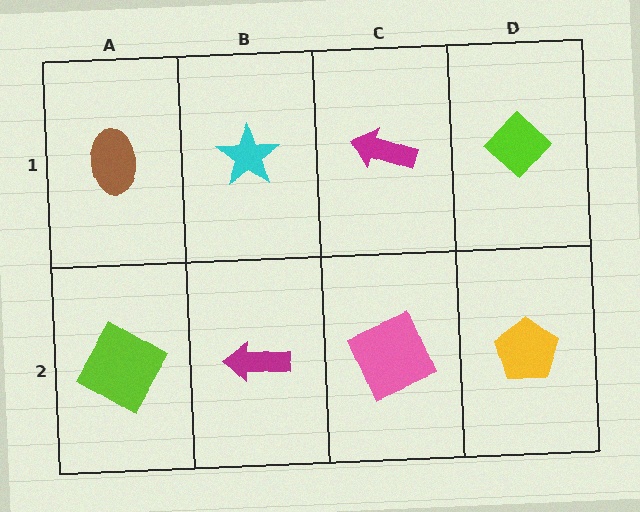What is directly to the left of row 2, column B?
A lime square.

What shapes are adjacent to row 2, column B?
A cyan star (row 1, column B), a lime square (row 2, column A), a pink square (row 2, column C).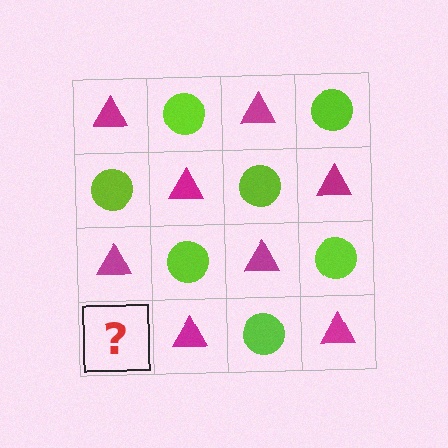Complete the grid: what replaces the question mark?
The question mark should be replaced with a lime circle.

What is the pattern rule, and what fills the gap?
The rule is that it alternates magenta triangle and lime circle in a checkerboard pattern. The gap should be filled with a lime circle.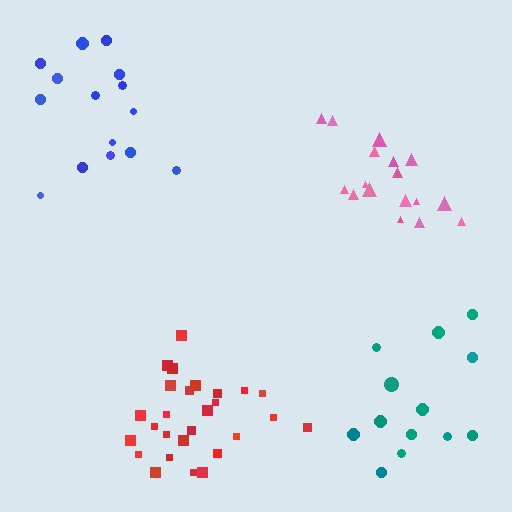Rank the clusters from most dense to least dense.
red, pink, teal, blue.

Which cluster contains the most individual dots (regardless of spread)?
Red (27).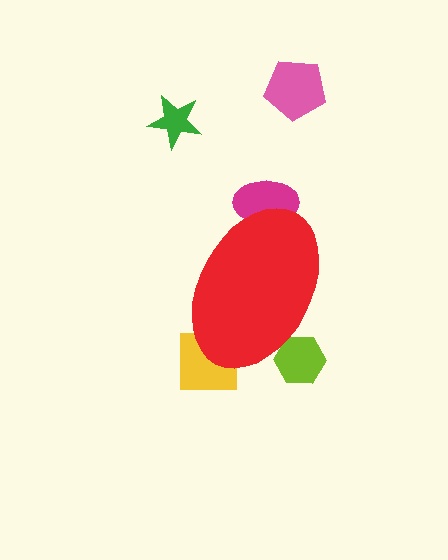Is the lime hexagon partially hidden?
Yes, the lime hexagon is partially hidden behind the red ellipse.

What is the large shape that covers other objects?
A red ellipse.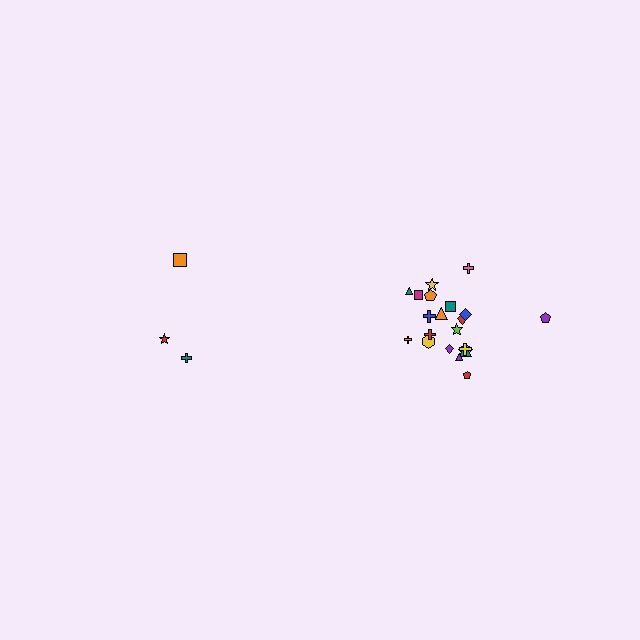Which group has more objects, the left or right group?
The right group.